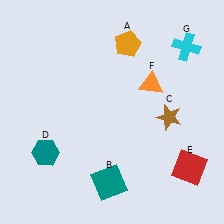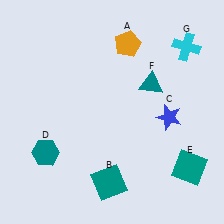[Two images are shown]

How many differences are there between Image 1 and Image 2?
There are 3 differences between the two images.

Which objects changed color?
C changed from brown to blue. E changed from red to teal. F changed from orange to teal.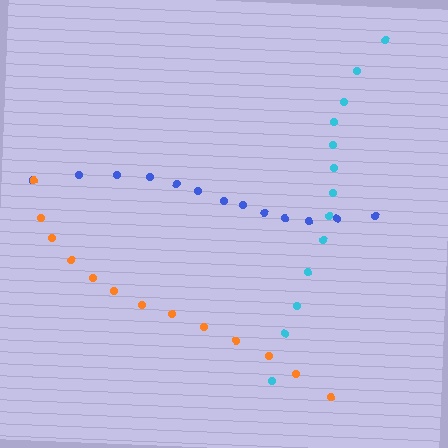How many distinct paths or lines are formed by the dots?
There are 3 distinct paths.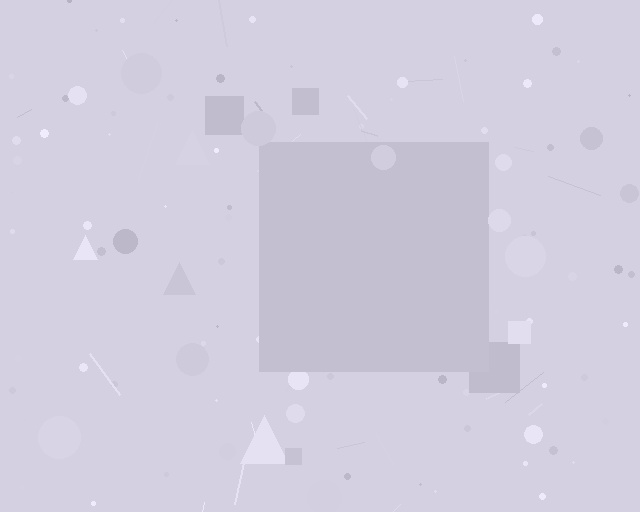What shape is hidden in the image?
A square is hidden in the image.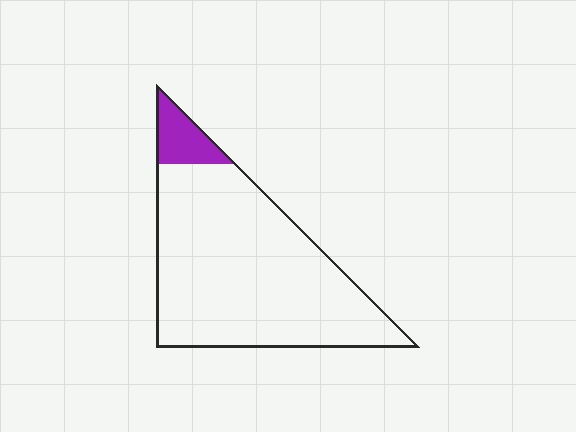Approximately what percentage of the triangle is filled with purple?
Approximately 10%.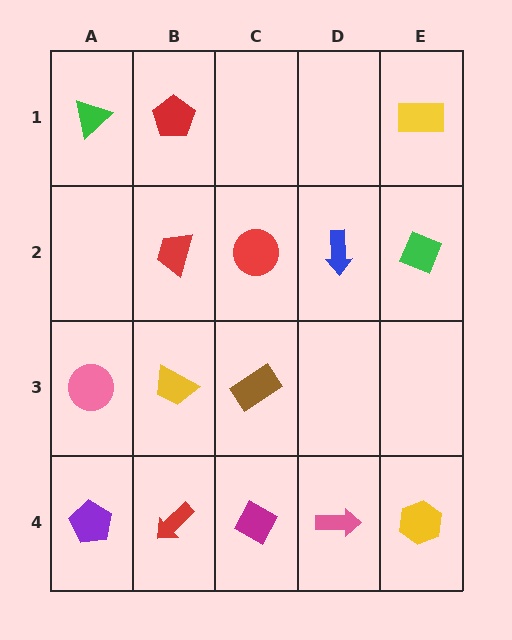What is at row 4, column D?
A pink arrow.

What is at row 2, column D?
A blue arrow.